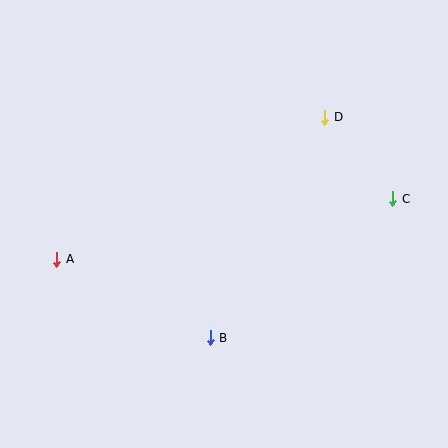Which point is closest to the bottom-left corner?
Point A is closest to the bottom-left corner.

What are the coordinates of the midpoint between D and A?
The midpoint between D and A is at (191, 188).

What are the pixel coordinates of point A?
Point A is at (57, 259).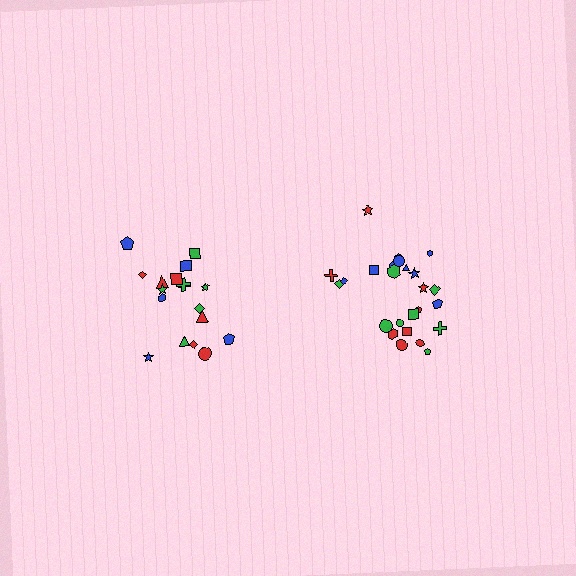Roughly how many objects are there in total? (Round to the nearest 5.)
Roughly 45 objects in total.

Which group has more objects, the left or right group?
The right group.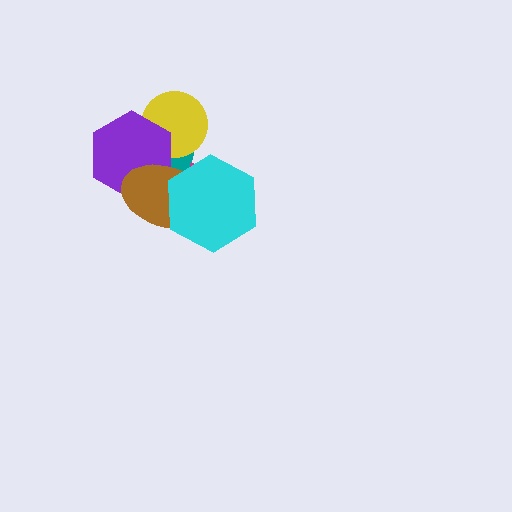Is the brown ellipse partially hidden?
Yes, it is partially covered by another shape.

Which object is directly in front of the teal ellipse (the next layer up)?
The yellow circle is directly in front of the teal ellipse.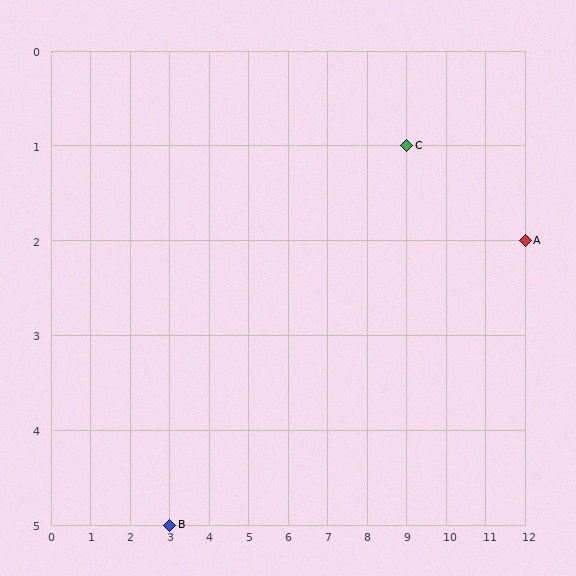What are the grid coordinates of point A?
Point A is at grid coordinates (12, 2).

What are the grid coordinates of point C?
Point C is at grid coordinates (9, 1).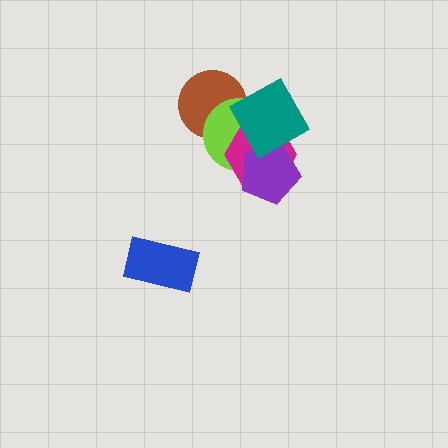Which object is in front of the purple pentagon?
The teal diamond is in front of the purple pentagon.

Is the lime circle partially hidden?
Yes, it is partially covered by another shape.